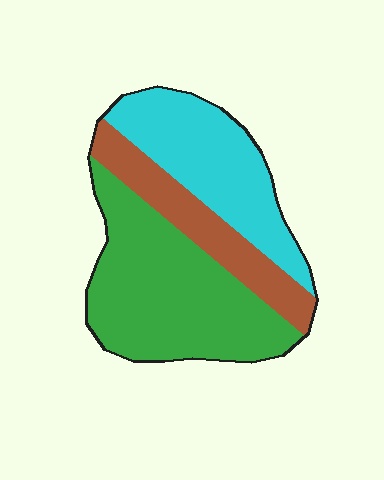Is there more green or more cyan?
Green.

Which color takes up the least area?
Brown, at roughly 20%.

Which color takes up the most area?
Green, at roughly 45%.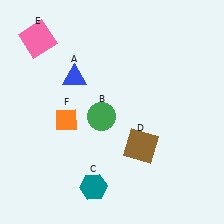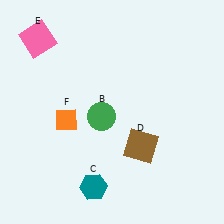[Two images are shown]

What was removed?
The blue triangle (A) was removed in Image 2.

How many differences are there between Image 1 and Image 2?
There is 1 difference between the two images.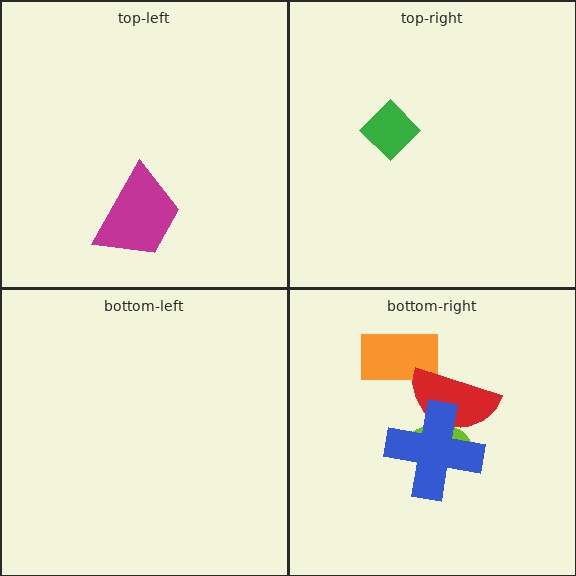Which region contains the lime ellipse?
The bottom-right region.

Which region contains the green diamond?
The top-right region.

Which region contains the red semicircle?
The bottom-right region.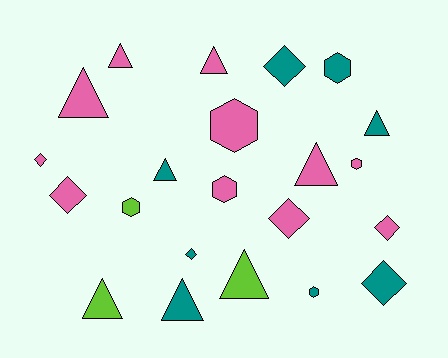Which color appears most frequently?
Pink, with 11 objects.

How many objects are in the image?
There are 22 objects.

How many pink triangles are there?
There are 4 pink triangles.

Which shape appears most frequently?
Triangle, with 9 objects.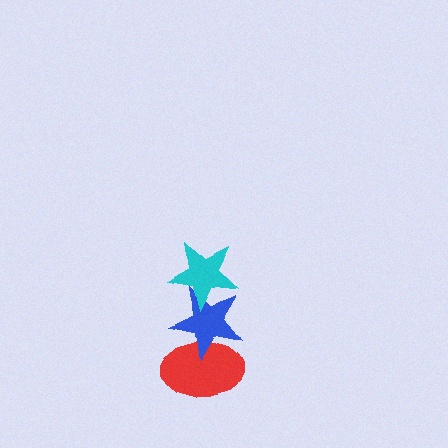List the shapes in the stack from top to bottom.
From top to bottom: the cyan star, the blue star, the red ellipse.